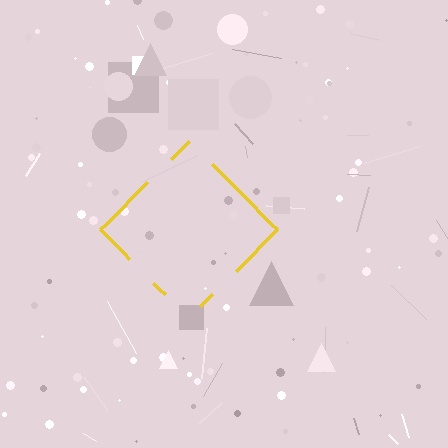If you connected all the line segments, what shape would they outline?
They would outline a diamond.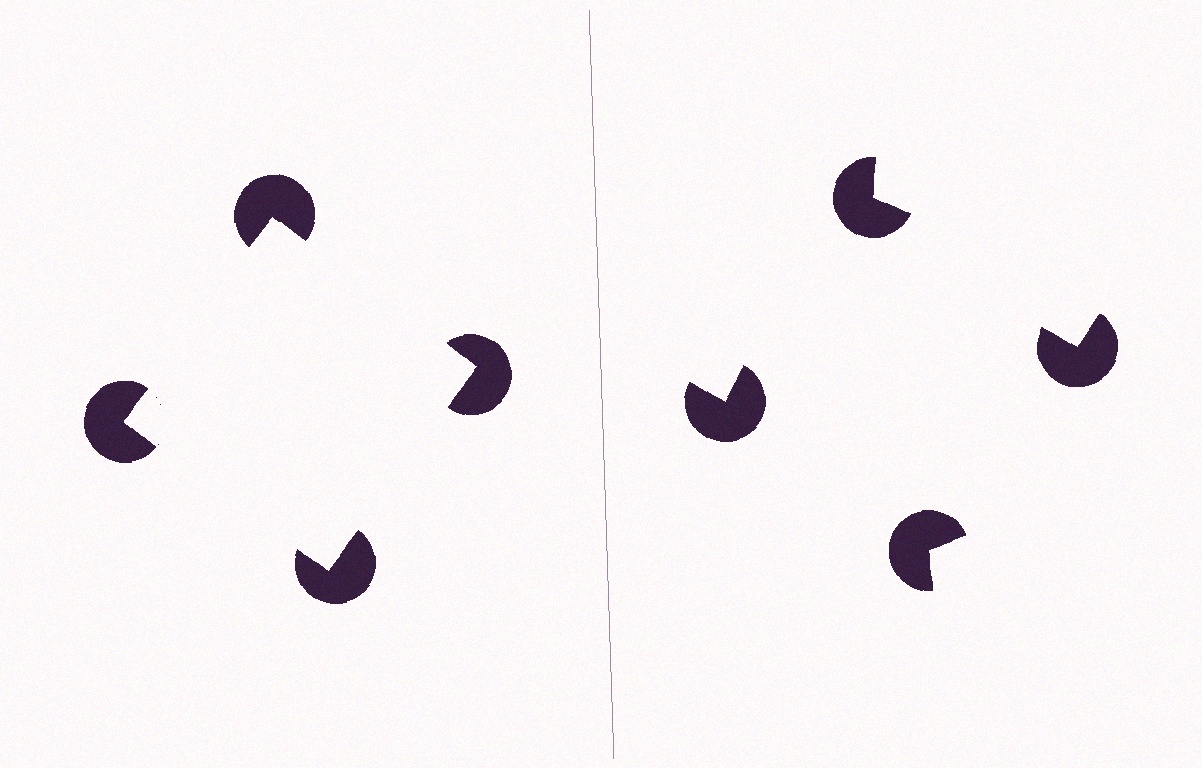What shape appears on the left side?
An illusory square.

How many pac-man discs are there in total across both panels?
8 — 4 on each side.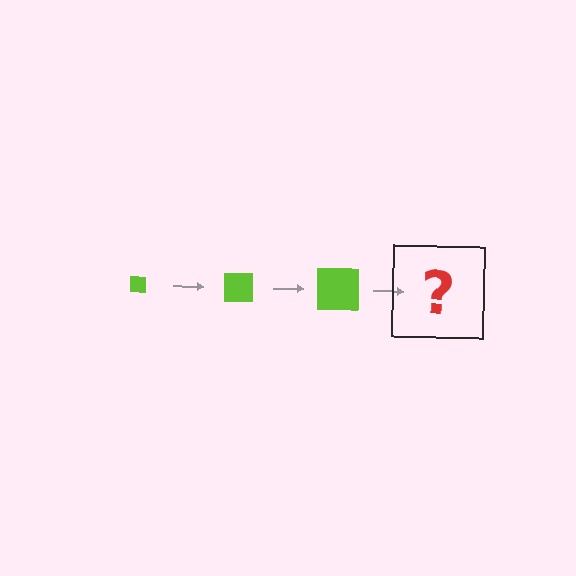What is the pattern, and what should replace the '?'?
The pattern is that the square gets progressively larger each step. The '?' should be a lime square, larger than the previous one.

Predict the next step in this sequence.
The next step is a lime square, larger than the previous one.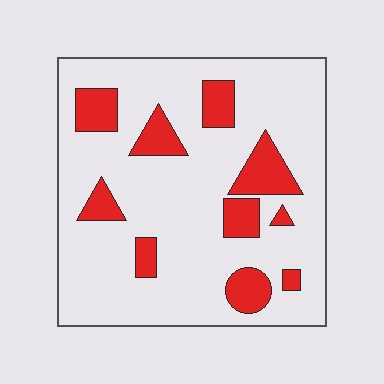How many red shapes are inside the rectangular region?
10.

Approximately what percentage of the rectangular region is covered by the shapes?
Approximately 20%.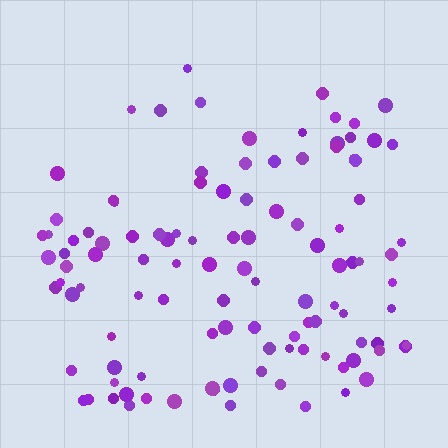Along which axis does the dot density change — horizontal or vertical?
Vertical.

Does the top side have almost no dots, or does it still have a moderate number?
Still a moderate number, just noticeably fewer than the bottom.